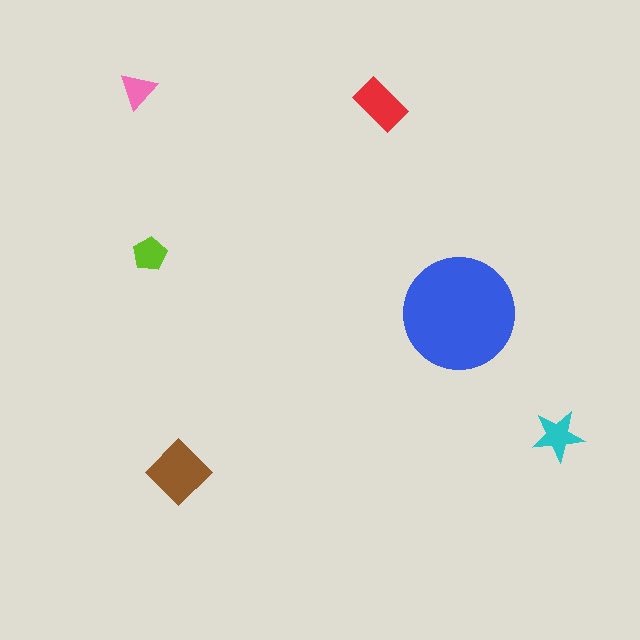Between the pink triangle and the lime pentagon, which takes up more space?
The lime pentagon.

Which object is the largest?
The blue circle.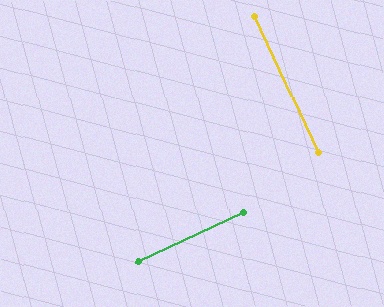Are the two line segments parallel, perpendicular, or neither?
Perpendicular — they meet at approximately 90°.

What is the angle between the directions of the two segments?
Approximately 90 degrees.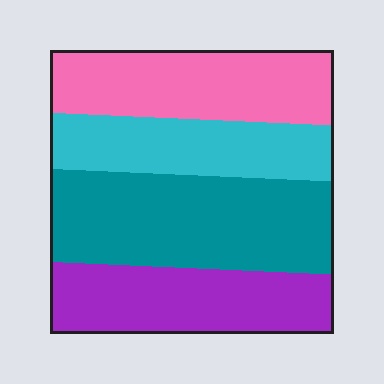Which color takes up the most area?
Teal, at roughly 35%.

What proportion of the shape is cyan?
Cyan covers about 20% of the shape.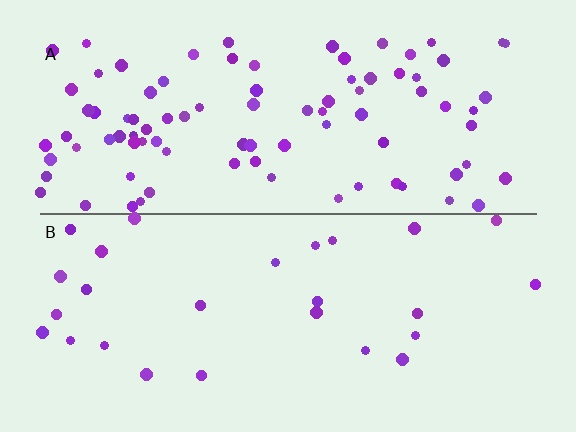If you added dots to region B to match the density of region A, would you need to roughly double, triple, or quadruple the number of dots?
Approximately triple.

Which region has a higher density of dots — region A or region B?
A (the top).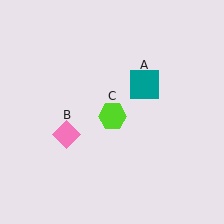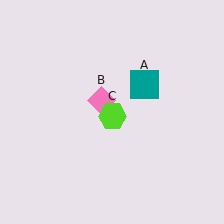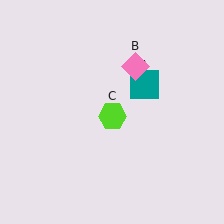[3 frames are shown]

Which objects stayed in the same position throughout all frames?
Teal square (object A) and lime hexagon (object C) remained stationary.